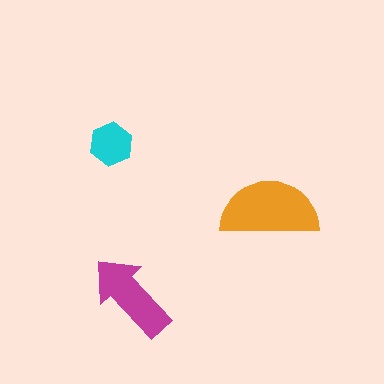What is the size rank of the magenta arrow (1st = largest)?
2nd.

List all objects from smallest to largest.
The cyan hexagon, the magenta arrow, the orange semicircle.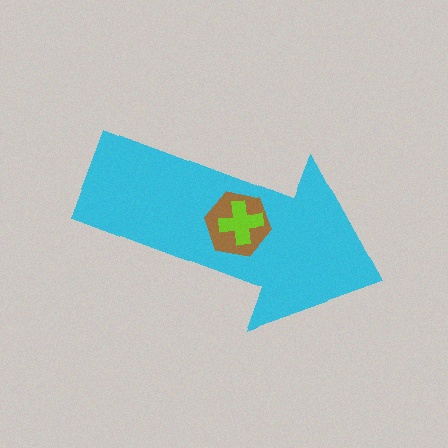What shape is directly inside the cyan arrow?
The brown hexagon.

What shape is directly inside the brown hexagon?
The lime cross.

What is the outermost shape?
The cyan arrow.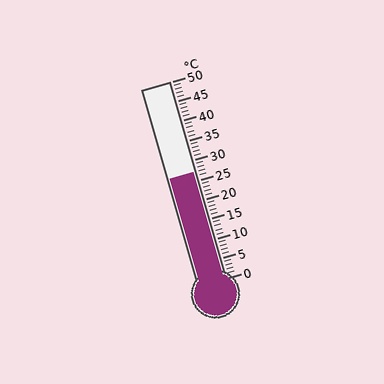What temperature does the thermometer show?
The thermometer shows approximately 27°C.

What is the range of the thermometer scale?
The thermometer scale ranges from 0°C to 50°C.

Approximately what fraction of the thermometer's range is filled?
The thermometer is filled to approximately 55% of its range.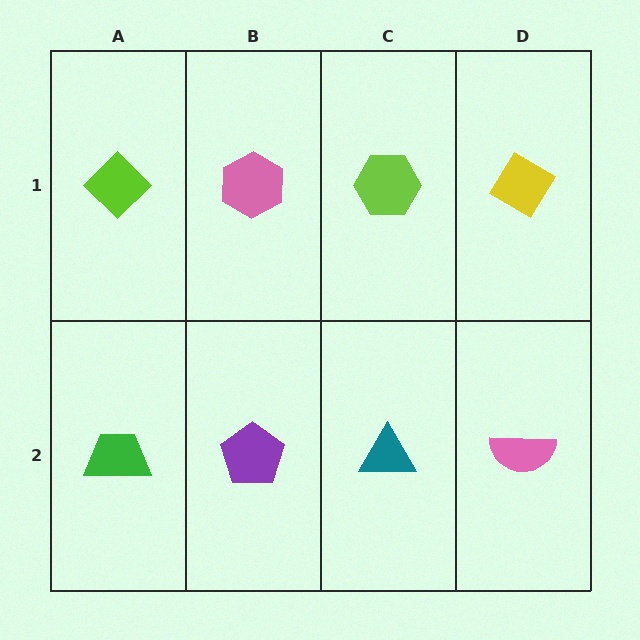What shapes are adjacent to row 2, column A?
A lime diamond (row 1, column A), a purple pentagon (row 2, column B).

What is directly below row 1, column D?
A pink semicircle.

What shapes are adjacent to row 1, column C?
A teal triangle (row 2, column C), a pink hexagon (row 1, column B), a yellow diamond (row 1, column D).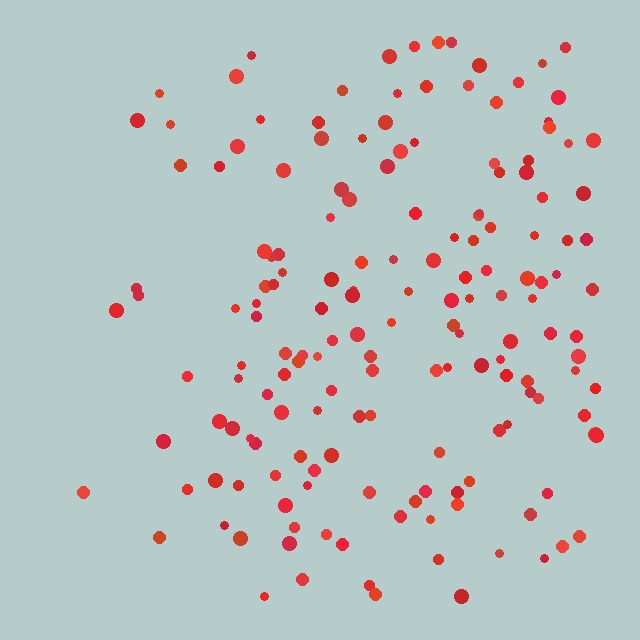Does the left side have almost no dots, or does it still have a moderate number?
Still a moderate number, just noticeably fewer than the right.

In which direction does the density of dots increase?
From left to right, with the right side densest.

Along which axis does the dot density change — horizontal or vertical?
Horizontal.